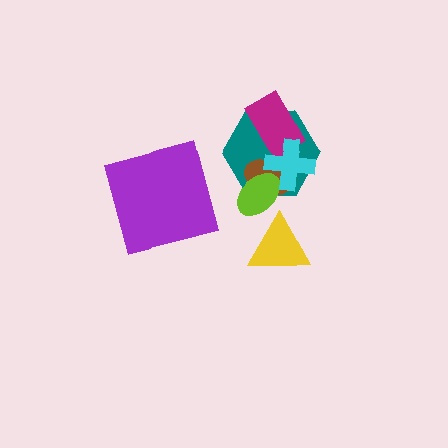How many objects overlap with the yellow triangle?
0 objects overlap with the yellow triangle.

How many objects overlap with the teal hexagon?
4 objects overlap with the teal hexagon.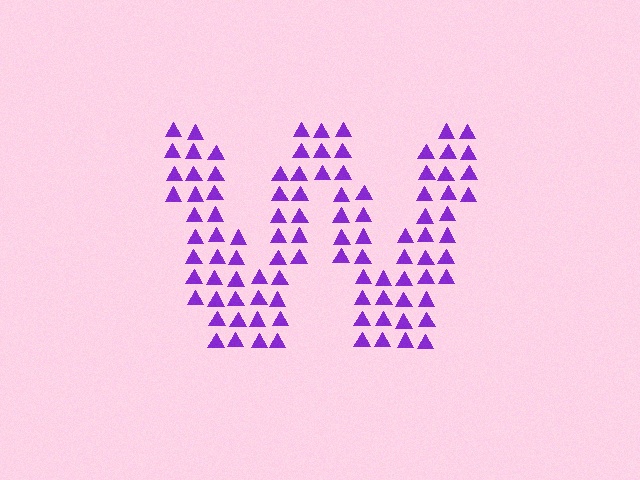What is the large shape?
The large shape is the letter W.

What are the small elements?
The small elements are triangles.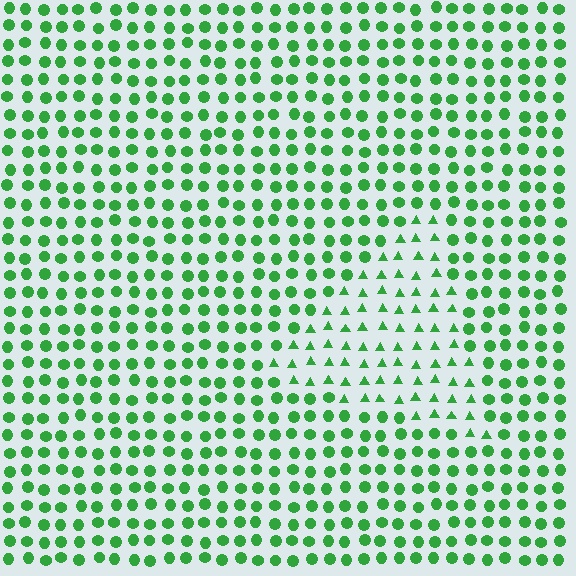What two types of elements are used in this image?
The image uses triangles inside the triangle region and circles outside it.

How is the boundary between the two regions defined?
The boundary is defined by a change in element shape: triangles inside vs. circles outside. All elements share the same color and spacing.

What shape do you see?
I see a triangle.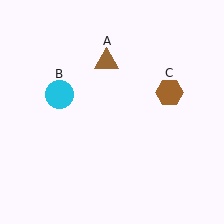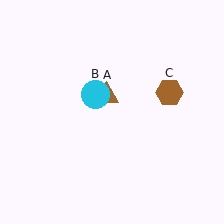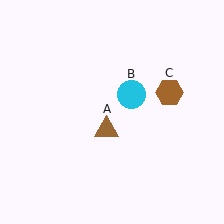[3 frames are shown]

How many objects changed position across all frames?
2 objects changed position: brown triangle (object A), cyan circle (object B).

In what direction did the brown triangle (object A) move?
The brown triangle (object A) moved down.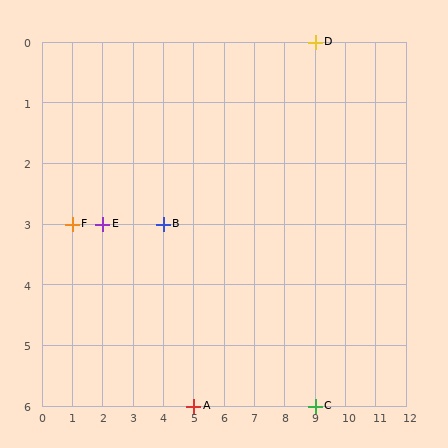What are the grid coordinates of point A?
Point A is at grid coordinates (5, 6).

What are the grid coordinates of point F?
Point F is at grid coordinates (1, 3).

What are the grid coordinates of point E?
Point E is at grid coordinates (2, 3).